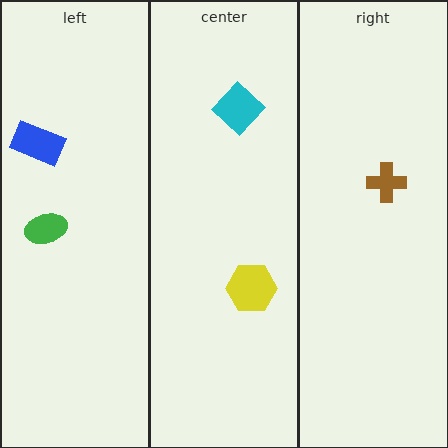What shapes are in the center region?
The cyan diamond, the yellow hexagon.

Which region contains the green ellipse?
The left region.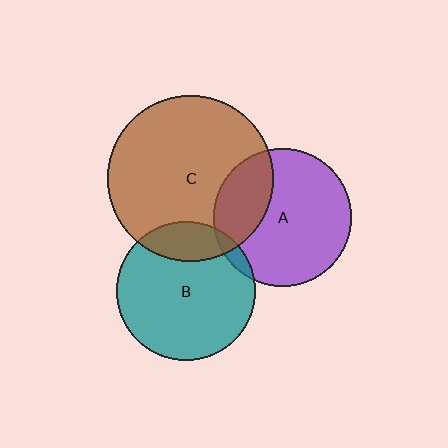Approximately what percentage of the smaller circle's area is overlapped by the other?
Approximately 5%.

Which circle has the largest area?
Circle C (brown).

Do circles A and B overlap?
Yes.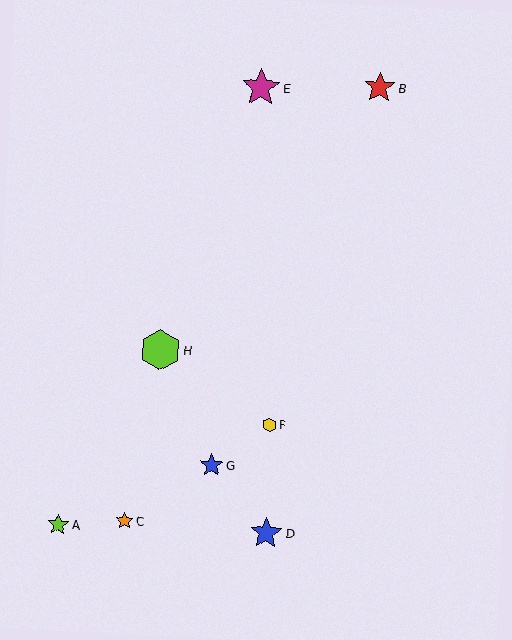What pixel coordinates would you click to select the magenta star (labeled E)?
Click at (261, 87) to select the magenta star E.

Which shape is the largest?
The lime hexagon (labeled H) is the largest.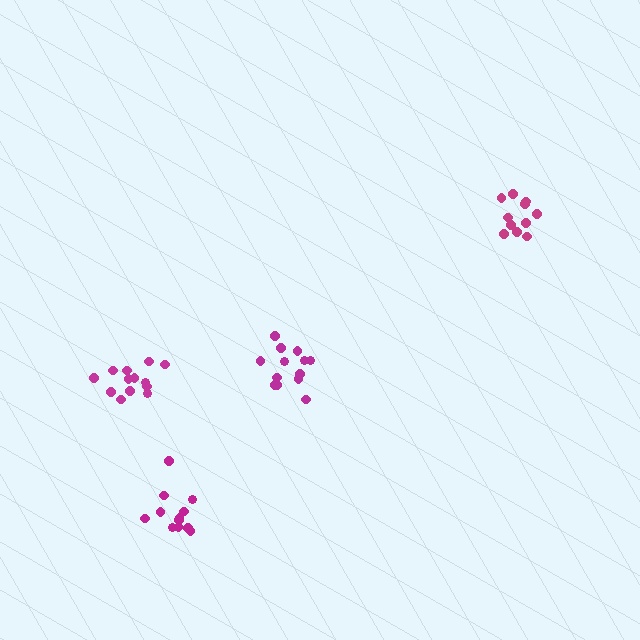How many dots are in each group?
Group 1: 13 dots, Group 2: 13 dots, Group 3: 12 dots, Group 4: 11 dots (49 total).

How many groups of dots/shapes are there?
There are 4 groups.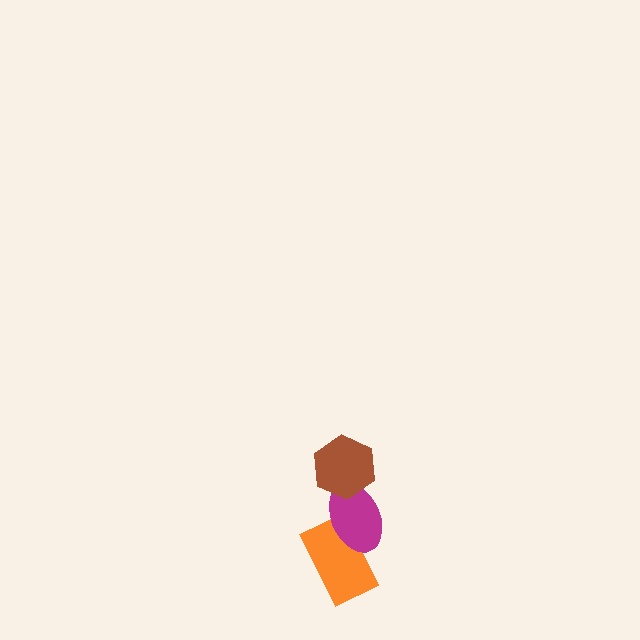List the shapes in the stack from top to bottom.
From top to bottom: the brown hexagon, the magenta ellipse, the orange rectangle.